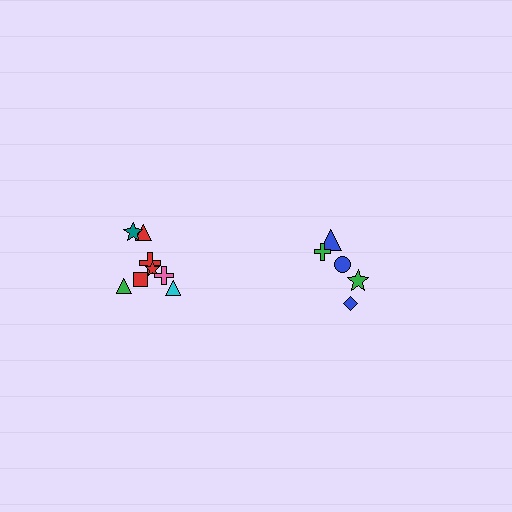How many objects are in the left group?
There are 8 objects.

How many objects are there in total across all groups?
There are 13 objects.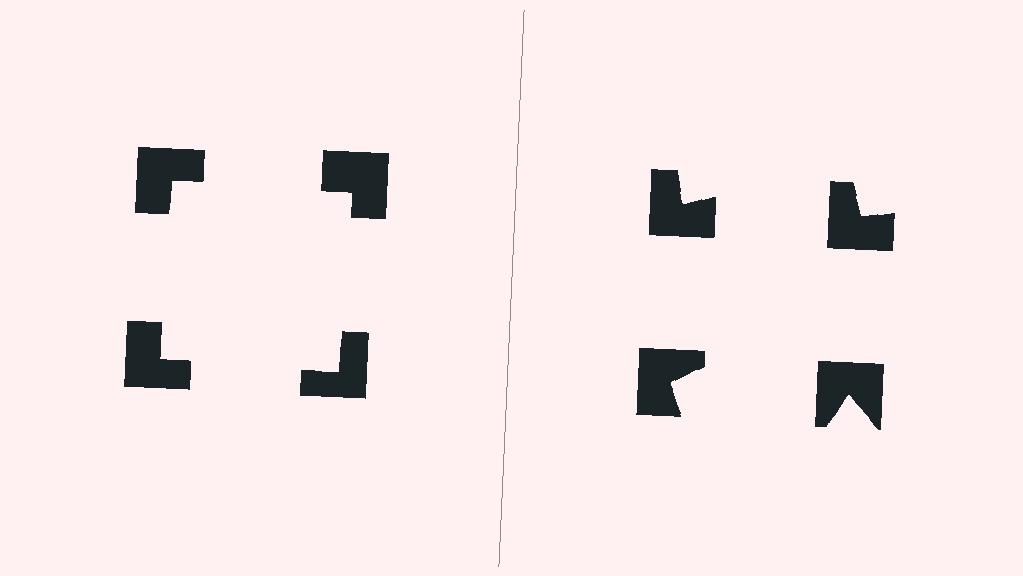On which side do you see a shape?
An illusory square appears on the left side. On the right side the wedge cuts are rotated, so no coherent shape forms.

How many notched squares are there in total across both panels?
8 — 4 on each side.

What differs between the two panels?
The notched squares are positioned identically on both sides; only the wedge orientations differ. On the left they align to a square; on the right they are misaligned.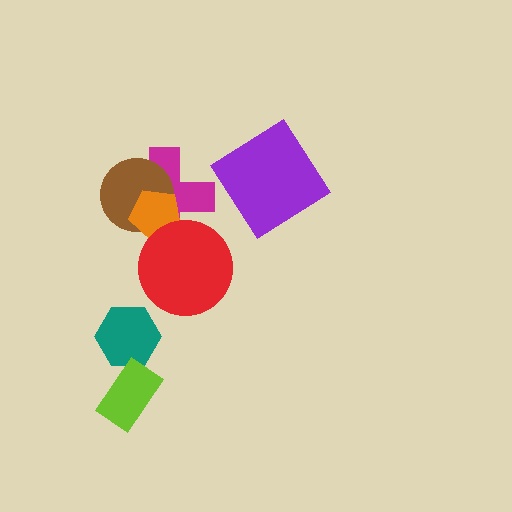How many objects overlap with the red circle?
2 objects overlap with the red circle.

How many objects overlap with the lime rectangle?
1 object overlaps with the lime rectangle.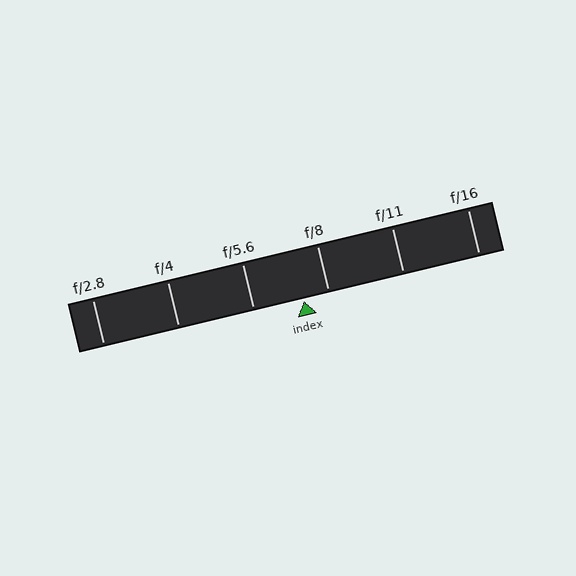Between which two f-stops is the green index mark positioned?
The index mark is between f/5.6 and f/8.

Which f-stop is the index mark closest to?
The index mark is closest to f/8.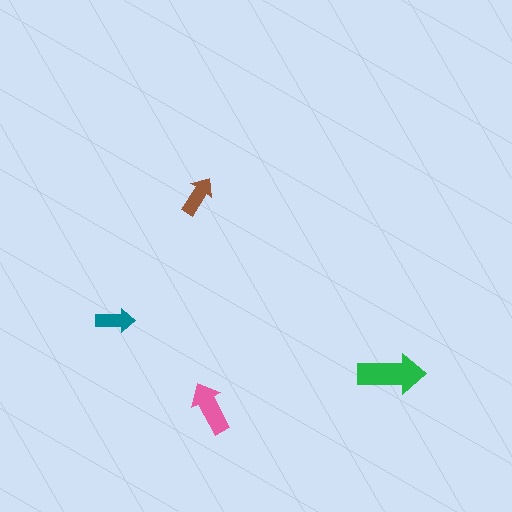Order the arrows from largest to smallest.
the green one, the pink one, the brown one, the teal one.